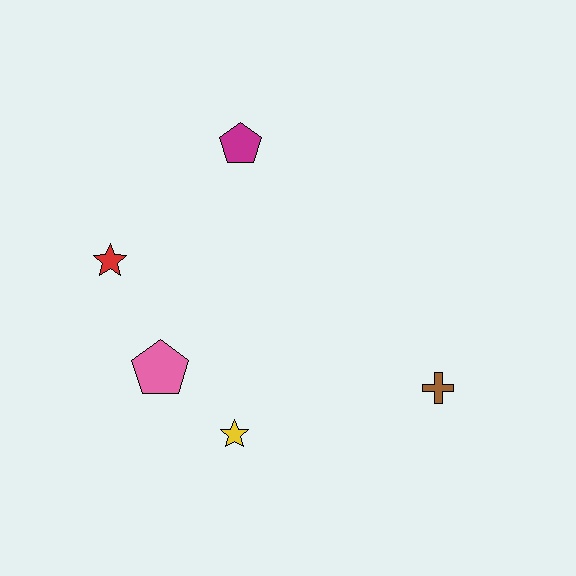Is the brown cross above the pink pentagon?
No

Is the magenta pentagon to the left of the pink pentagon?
No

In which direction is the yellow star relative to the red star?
The yellow star is below the red star.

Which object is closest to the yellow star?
The pink pentagon is closest to the yellow star.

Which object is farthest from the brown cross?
The red star is farthest from the brown cross.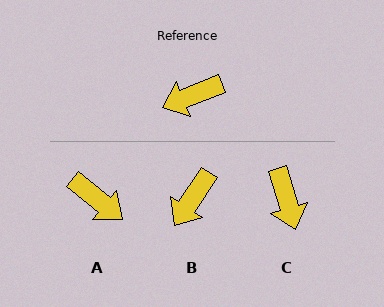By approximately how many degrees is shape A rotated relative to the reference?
Approximately 119 degrees counter-clockwise.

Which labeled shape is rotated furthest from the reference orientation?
A, about 119 degrees away.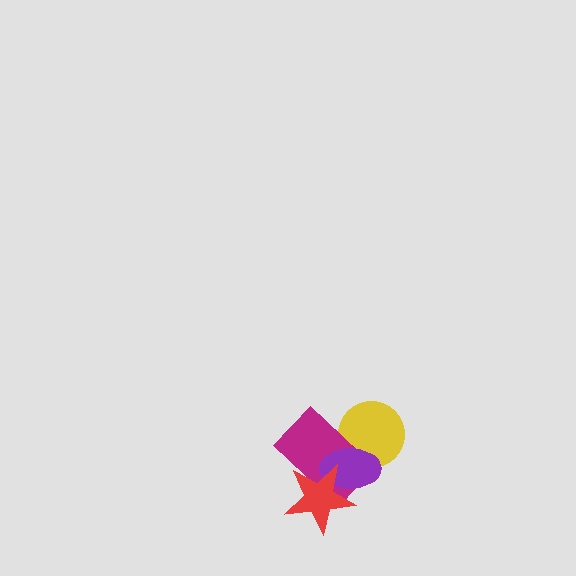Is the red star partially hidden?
No, no other shape covers it.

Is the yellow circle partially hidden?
Yes, it is partially covered by another shape.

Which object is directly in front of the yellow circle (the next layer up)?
The magenta rectangle is directly in front of the yellow circle.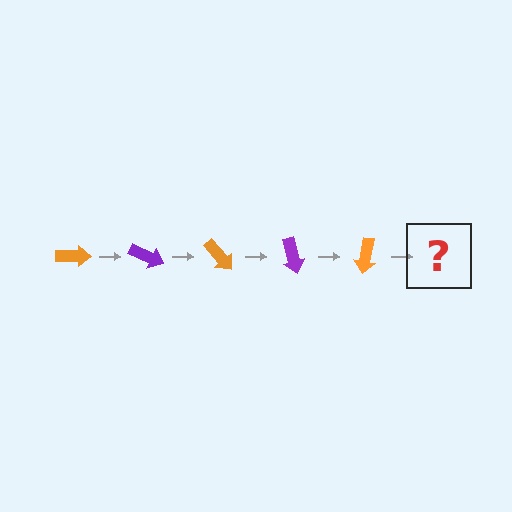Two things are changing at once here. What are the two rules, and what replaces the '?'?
The two rules are that it rotates 25 degrees each step and the color cycles through orange and purple. The '?' should be a purple arrow, rotated 125 degrees from the start.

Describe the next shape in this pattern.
It should be a purple arrow, rotated 125 degrees from the start.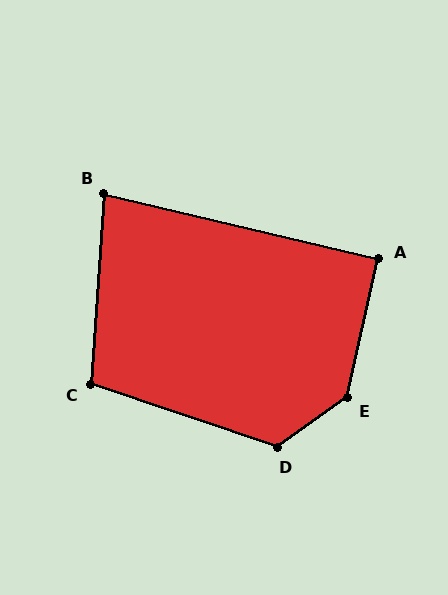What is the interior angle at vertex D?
Approximately 126 degrees (obtuse).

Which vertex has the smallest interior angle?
B, at approximately 81 degrees.